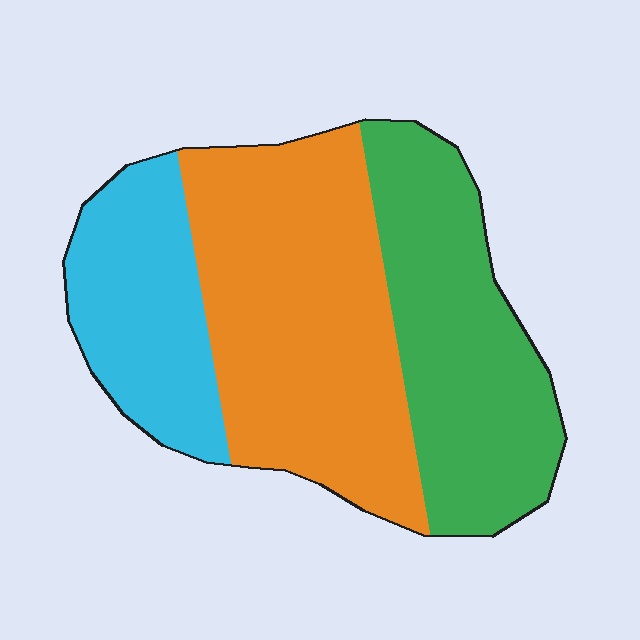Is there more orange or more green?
Orange.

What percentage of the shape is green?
Green takes up between a third and a half of the shape.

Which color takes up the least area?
Cyan, at roughly 20%.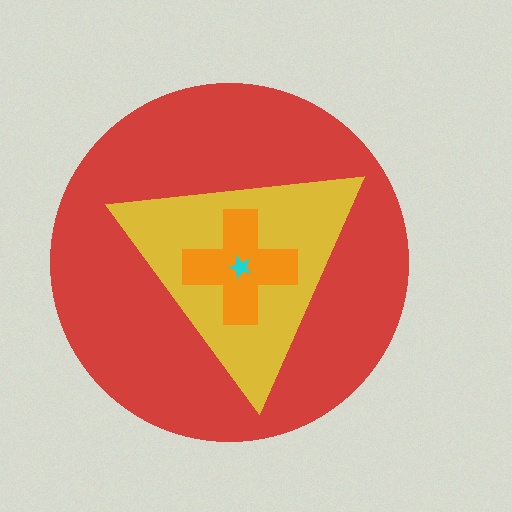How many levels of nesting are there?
4.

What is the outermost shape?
The red circle.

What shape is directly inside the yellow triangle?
The orange cross.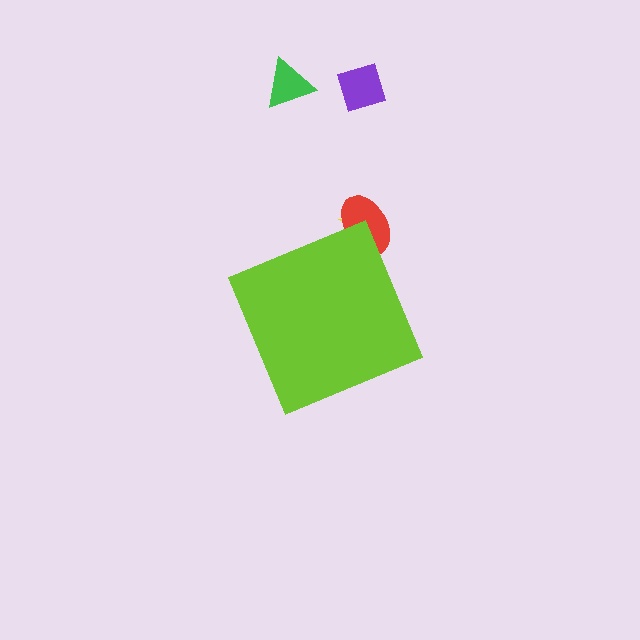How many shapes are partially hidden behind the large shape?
2 shapes are partially hidden.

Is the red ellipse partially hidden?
Yes, the red ellipse is partially hidden behind the lime diamond.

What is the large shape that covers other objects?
A lime diamond.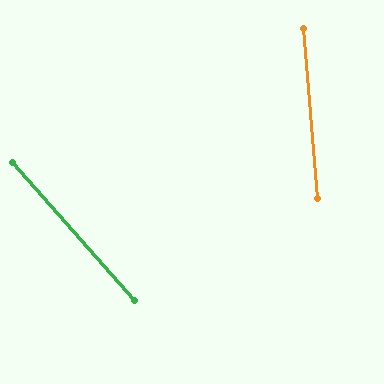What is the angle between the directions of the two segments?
Approximately 37 degrees.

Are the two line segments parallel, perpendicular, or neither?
Neither parallel nor perpendicular — they differ by about 37°.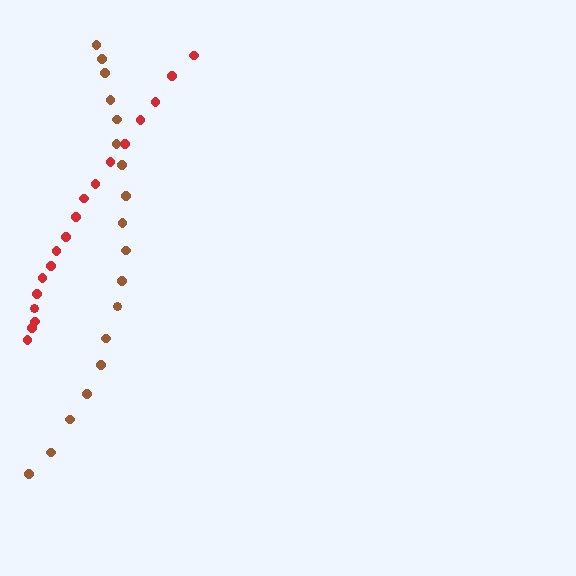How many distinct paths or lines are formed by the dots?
There are 2 distinct paths.